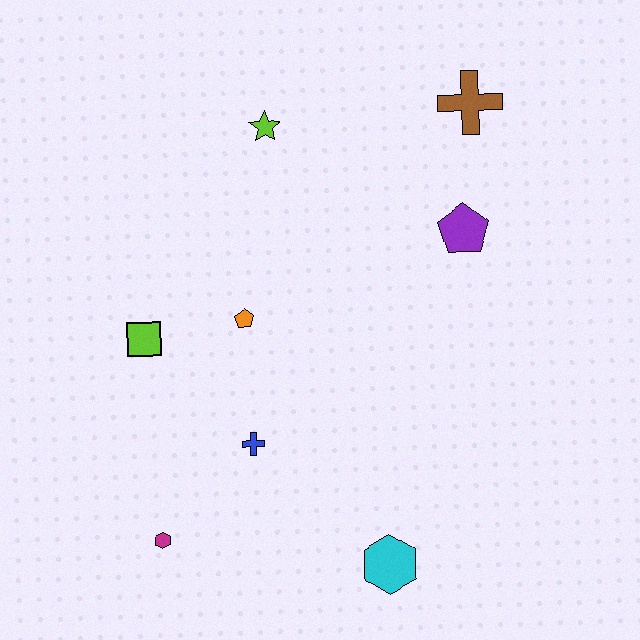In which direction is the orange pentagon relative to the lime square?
The orange pentagon is to the right of the lime square.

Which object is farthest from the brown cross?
The magenta hexagon is farthest from the brown cross.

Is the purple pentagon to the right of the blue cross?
Yes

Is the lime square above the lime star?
No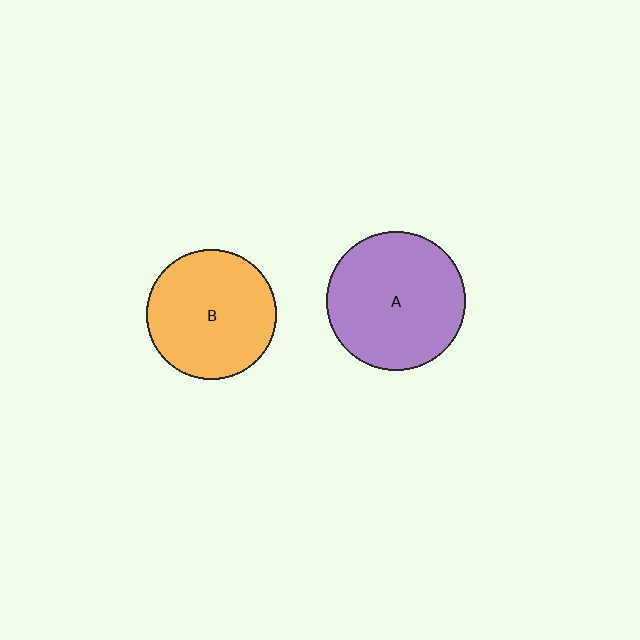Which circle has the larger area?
Circle A (purple).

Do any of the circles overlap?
No, none of the circles overlap.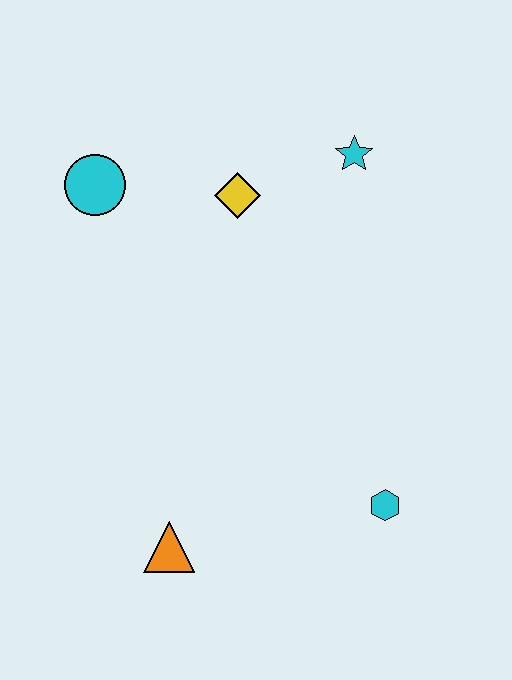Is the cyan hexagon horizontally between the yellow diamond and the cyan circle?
No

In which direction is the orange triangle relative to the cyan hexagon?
The orange triangle is to the left of the cyan hexagon.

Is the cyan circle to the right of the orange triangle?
No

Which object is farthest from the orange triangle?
The cyan star is farthest from the orange triangle.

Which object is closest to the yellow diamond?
The cyan star is closest to the yellow diamond.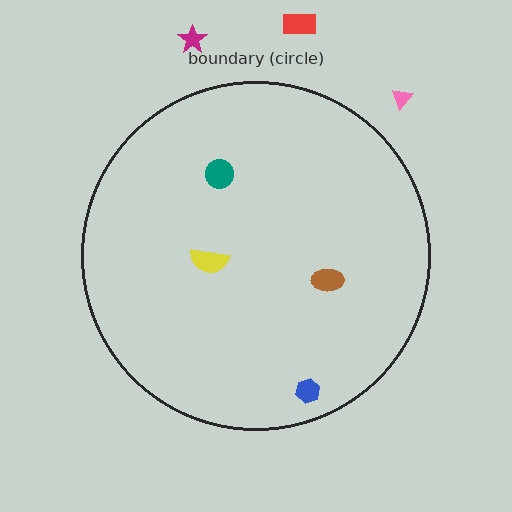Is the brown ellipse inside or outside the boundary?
Inside.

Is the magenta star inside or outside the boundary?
Outside.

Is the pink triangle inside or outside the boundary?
Outside.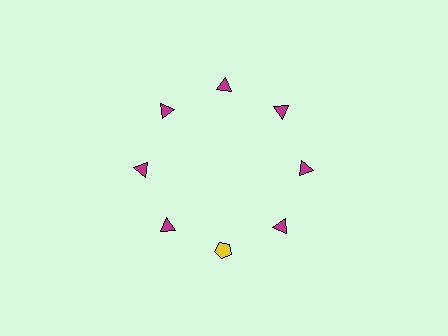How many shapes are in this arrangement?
There are 8 shapes arranged in a ring pattern.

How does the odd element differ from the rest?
It differs in both color (yellow instead of magenta) and shape (pentagon instead of triangle).